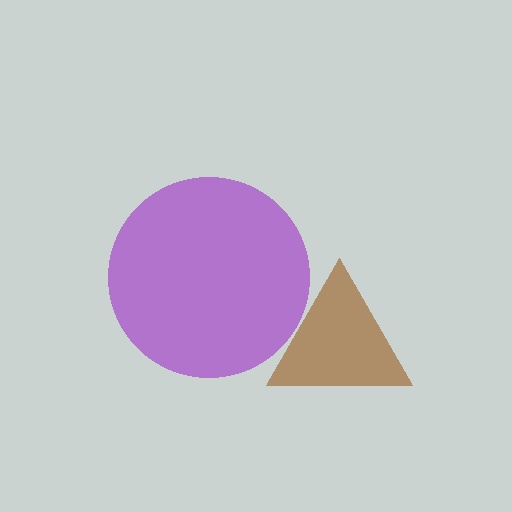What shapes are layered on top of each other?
The layered shapes are: a brown triangle, a purple circle.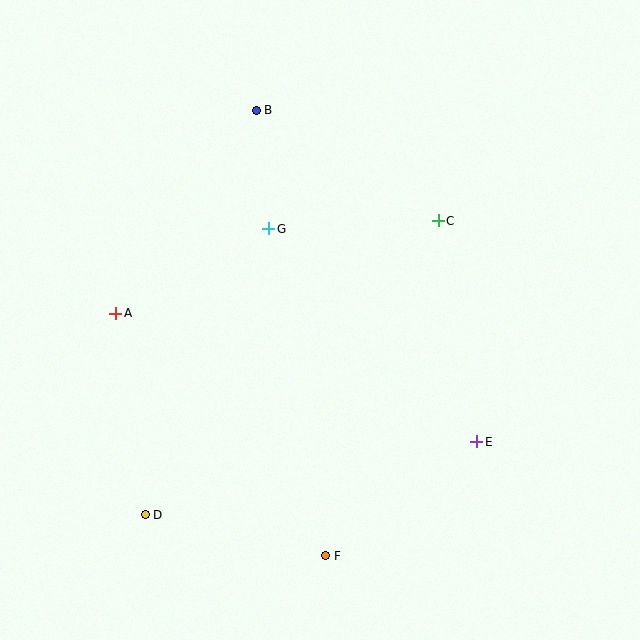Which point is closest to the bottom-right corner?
Point E is closest to the bottom-right corner.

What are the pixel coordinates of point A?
Point A is at (116, 313).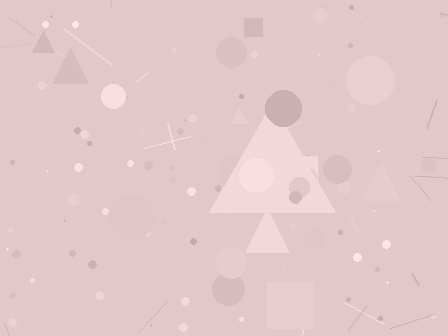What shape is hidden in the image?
A triangle is hidden in the image.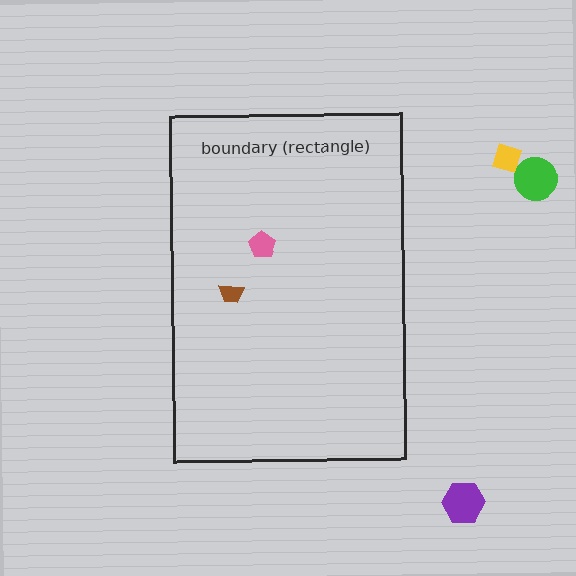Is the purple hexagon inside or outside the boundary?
Outside.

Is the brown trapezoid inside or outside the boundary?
Inside.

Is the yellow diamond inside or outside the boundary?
Outside.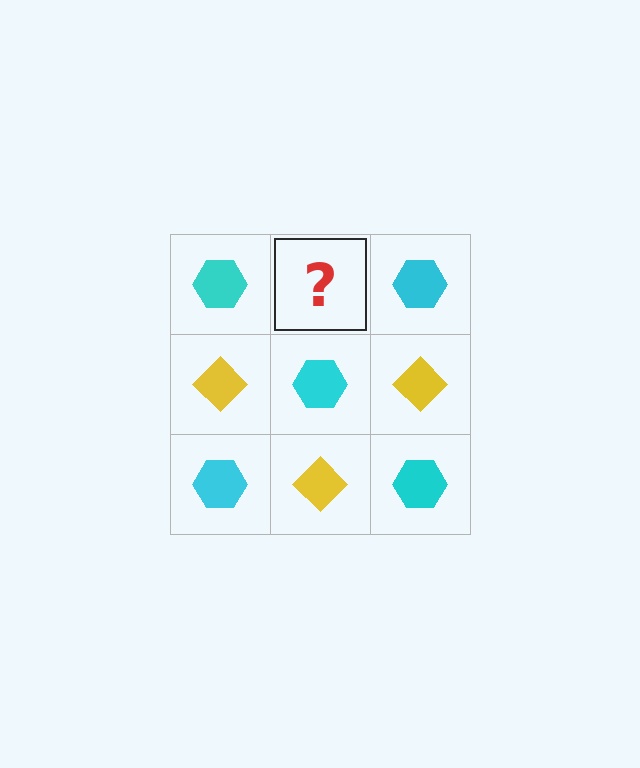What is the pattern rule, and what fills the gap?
The rule is that it alternates cyan hexagon and yellow diamond in a checkerboard pattern. The gap should be filled with a yellow diamond.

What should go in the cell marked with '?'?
The missing cell should contain a yellow diamond.